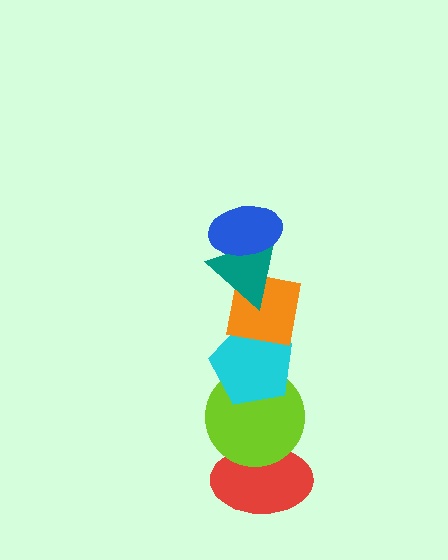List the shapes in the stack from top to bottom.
From top to bottom: the blue ellipse, the teal triangle, the orange square, the cyan pentagon, the lime circle, the red ellipse.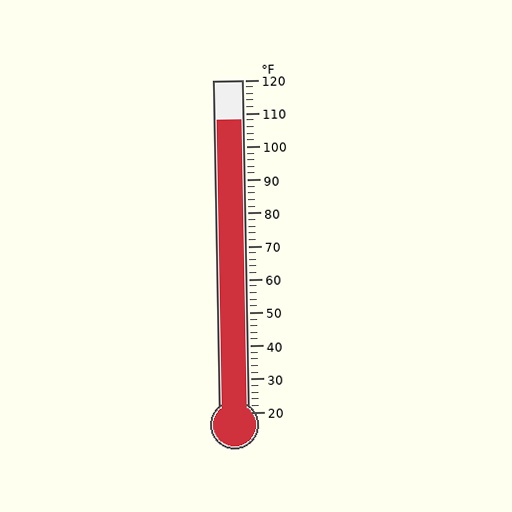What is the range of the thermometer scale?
The thermometer scale ranges from 20°F to 120°F.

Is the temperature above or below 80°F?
The temperature is above 80°F.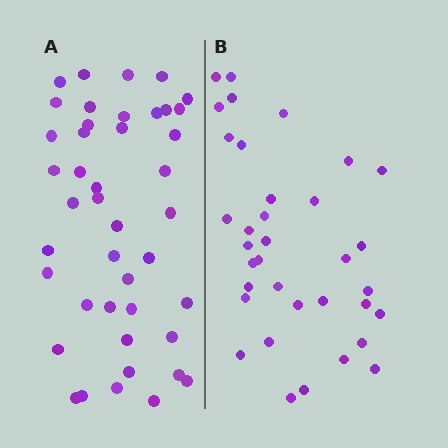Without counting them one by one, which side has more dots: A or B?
Region A (the left region) has more dots.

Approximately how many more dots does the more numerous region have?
Region A has roughly 8 or so more dots than region B.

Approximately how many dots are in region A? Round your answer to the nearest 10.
About 40 dots. (The exact count is 43, which rounds to 40.)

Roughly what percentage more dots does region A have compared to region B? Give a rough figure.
About 25% more.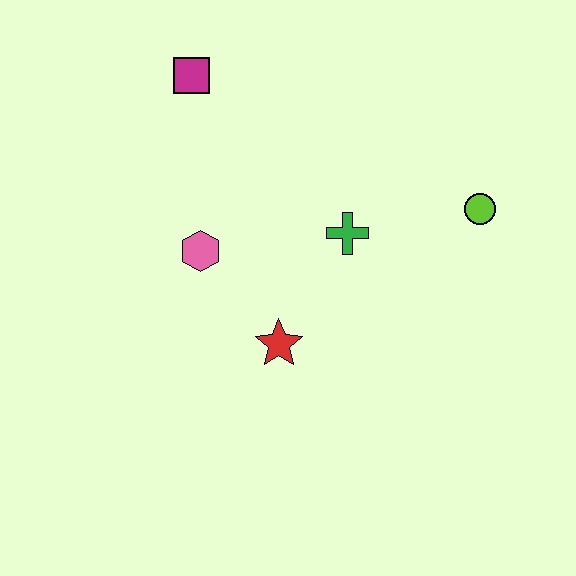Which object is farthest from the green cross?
The magenta square is farthest from the green cross.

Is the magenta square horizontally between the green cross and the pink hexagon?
No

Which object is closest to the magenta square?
The pink hexagon is closest to the magenta square.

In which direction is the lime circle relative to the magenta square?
The lime circle is to the right of the magenta square.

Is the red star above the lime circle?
No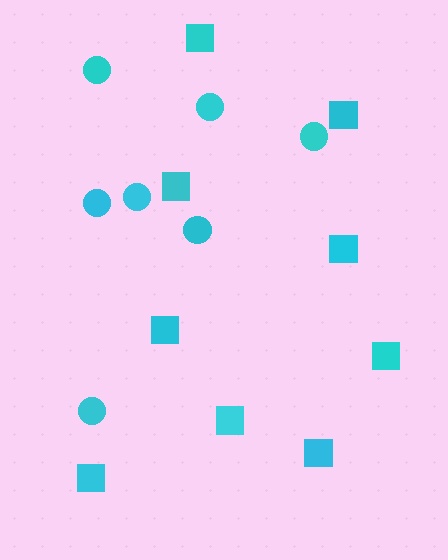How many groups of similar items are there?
There are 2 groups: one group of squares (9) and one group of circles (7).